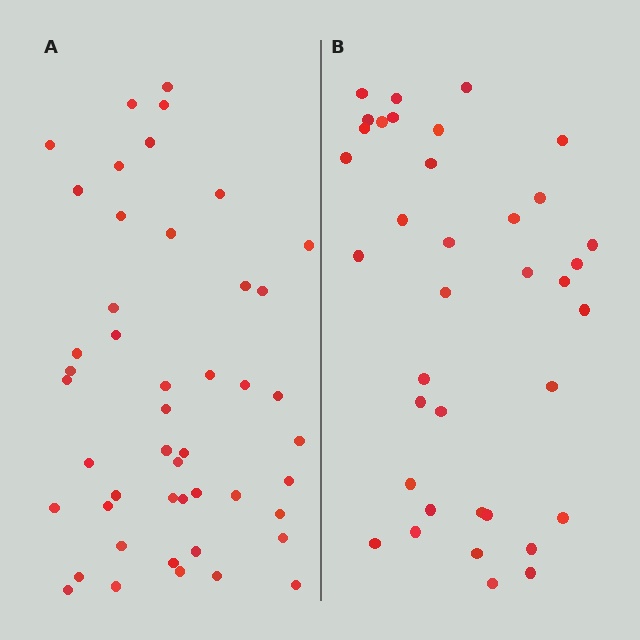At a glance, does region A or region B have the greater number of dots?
Region A (the left region) has more dots.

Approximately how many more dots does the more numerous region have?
Region A has roughly 10 or so more dots than region B.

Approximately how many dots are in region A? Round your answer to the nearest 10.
About 50 dots. (The exact count is 47, which rounds to 50.)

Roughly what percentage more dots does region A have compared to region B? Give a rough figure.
About 25% more.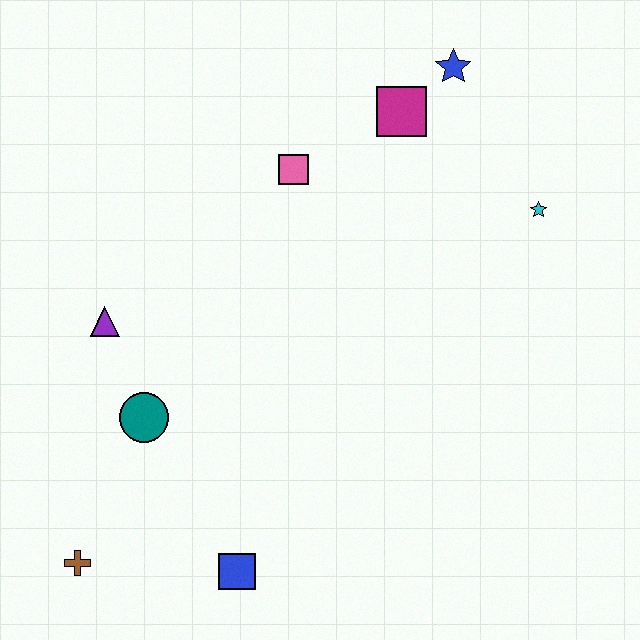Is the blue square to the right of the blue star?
No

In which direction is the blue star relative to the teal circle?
The blue star is above the teal circle.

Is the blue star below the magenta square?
No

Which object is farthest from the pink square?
The brown cross is farthest from the pink square.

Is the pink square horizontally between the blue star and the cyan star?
No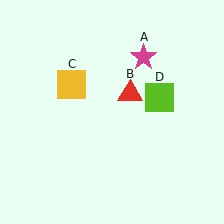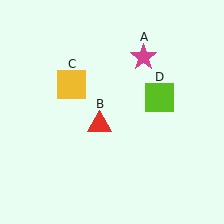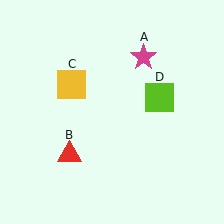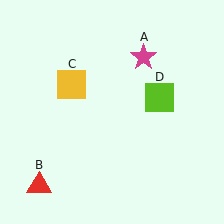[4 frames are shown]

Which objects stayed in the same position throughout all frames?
Magenta star (object A) and yellow square (object C) and lime square (object D) remained stationary.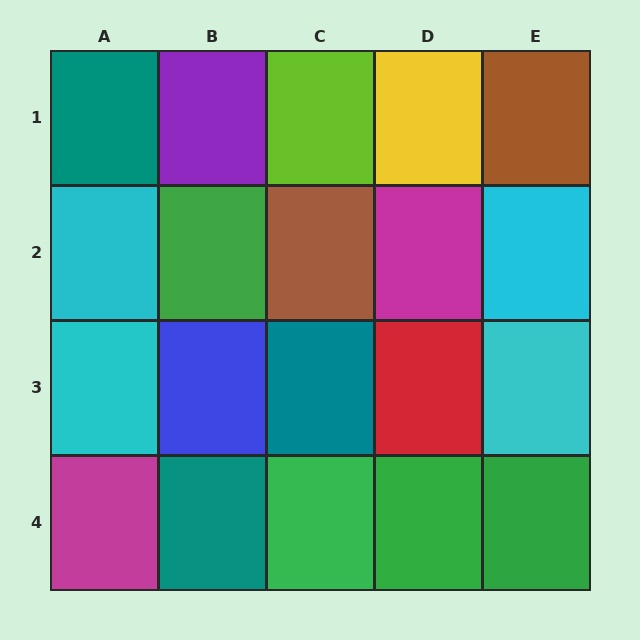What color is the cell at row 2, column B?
Green.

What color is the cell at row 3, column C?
Teal.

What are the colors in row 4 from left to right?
Magenta, teal, green, green, green.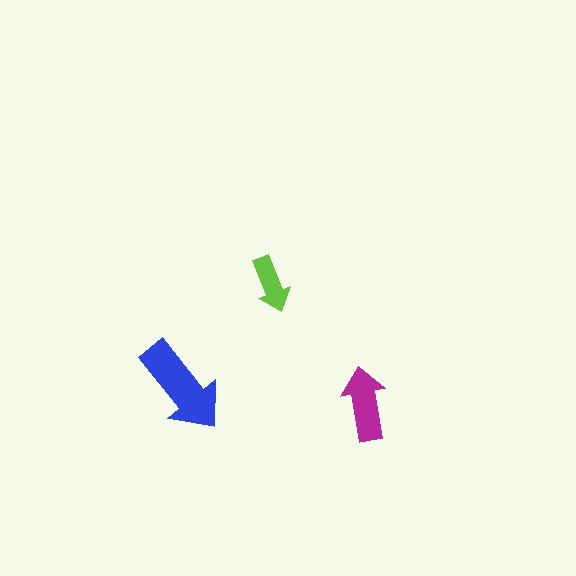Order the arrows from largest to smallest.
the blue one, the magenta one, the lime one.